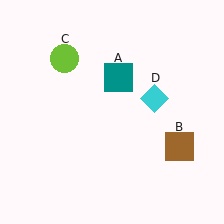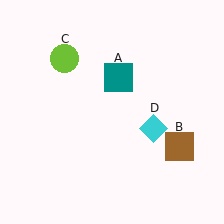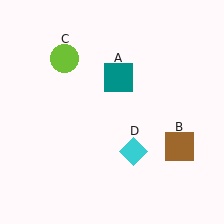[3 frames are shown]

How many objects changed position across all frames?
1 object changed position: cyan diamond (object D).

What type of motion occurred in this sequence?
The cyan diamond (object D) rotated clockwise around the center of the scene.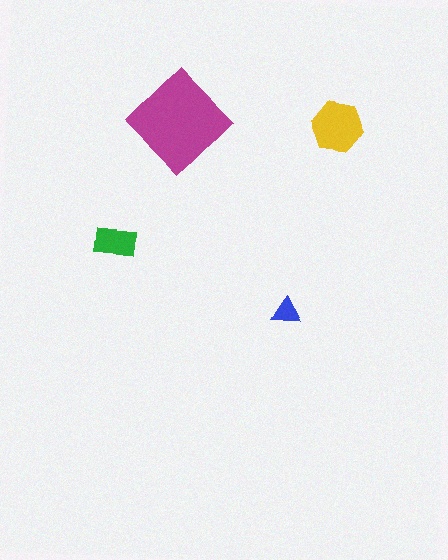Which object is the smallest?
The blue triangle.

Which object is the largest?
The magenta diamond.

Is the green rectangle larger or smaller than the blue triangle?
Larger.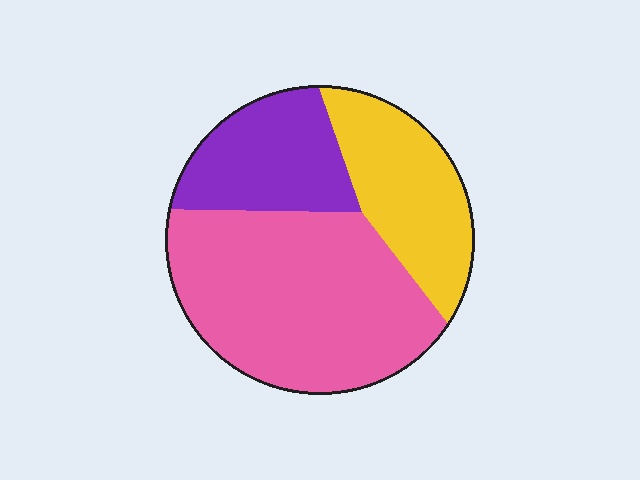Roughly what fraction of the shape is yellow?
Yellow takes up between a quarter and a half of the shape.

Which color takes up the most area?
Pink, at roughly 50%.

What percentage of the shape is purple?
Purple covers roughly 20% of the shape.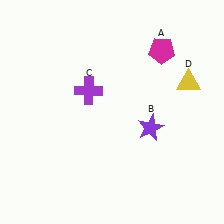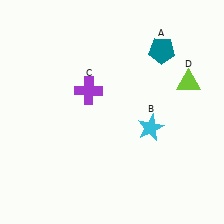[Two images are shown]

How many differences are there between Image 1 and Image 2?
There are 3 differences between the two images.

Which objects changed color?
A changed from magenta to teal. B changed from purple to cyan. D changed from yellow to lime.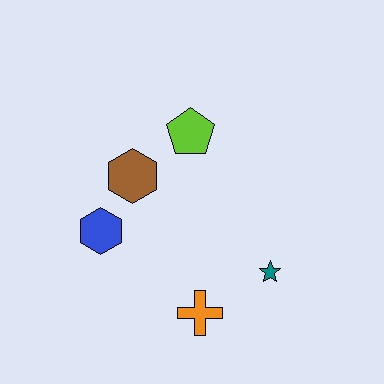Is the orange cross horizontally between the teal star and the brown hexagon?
Yes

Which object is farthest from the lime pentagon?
The orange cross is farthest from the lime pentagon.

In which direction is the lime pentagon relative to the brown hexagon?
The lime pentagon is to the right of the brown hexagon.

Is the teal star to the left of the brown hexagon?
No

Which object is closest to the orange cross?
The teal star is closest to the orange cross.